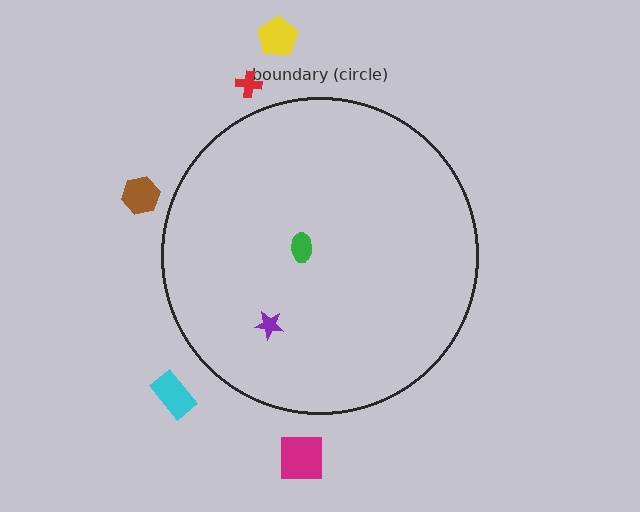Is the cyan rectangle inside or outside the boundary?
Outside.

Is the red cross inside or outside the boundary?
Outside.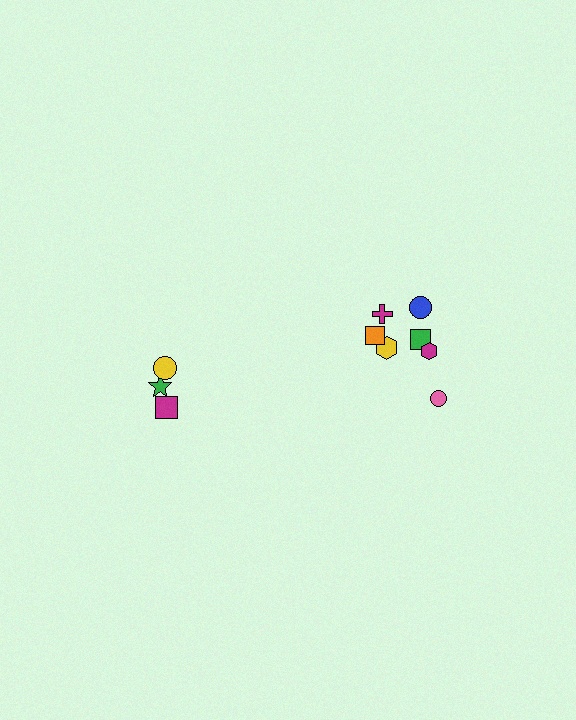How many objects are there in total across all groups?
There are 10 objects.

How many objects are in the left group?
There are 3 objects.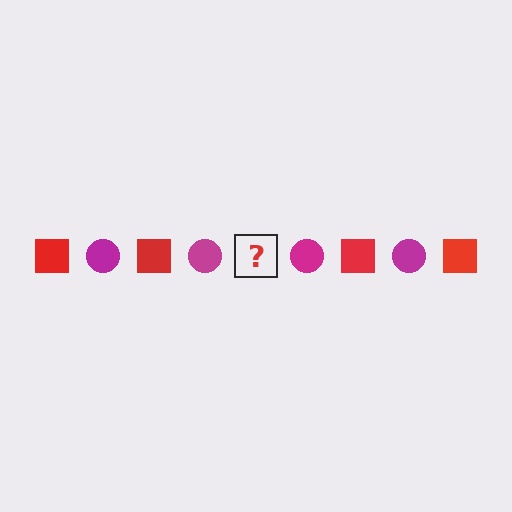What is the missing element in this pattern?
The missing element is a red square.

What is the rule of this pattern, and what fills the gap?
The rule is that the pattern alternates between red square and magenta circle. The gap should be filled with a red square.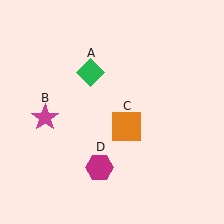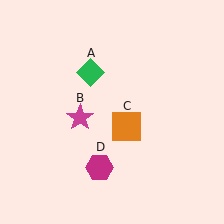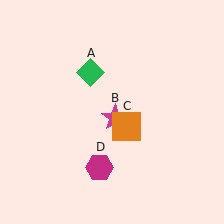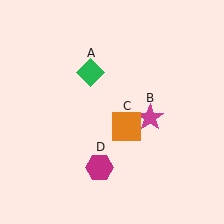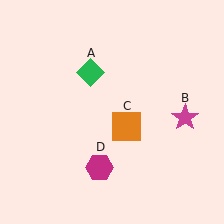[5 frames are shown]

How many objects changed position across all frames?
1 object changed position: magenta star (object B).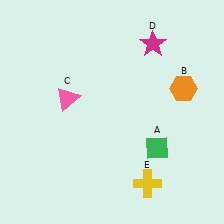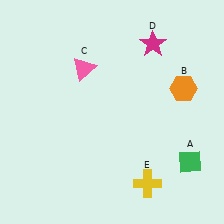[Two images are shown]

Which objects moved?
The objects that moved are: the green diamond (A), the pink triangle (C).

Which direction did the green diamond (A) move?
The green diamond (A) moved right.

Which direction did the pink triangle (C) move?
The pink triangle (C) moved up.